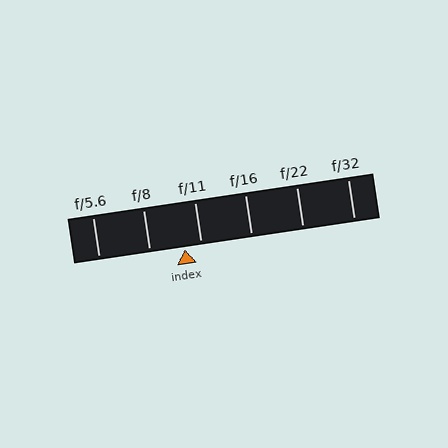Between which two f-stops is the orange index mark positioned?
The index mark is between f/8 and f/11.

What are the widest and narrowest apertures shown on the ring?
The widest aperture shown is f/5.6 and the narrowest is f/32.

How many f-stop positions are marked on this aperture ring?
There are 6 f-stop positions marked.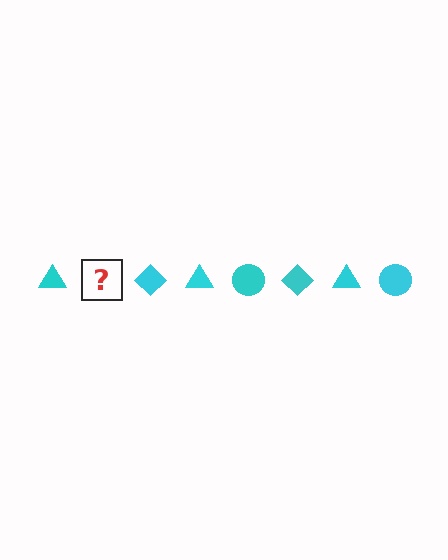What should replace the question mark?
The question mark should be replaced with a cyan circle.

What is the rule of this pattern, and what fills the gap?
The rule is that the pattern cycles through triangle, circle, diamond shapes in cyan. The gap should be filled with a cyan circle.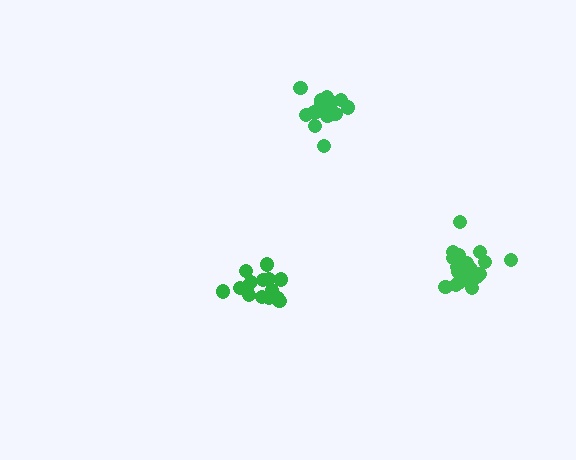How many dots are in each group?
Group 1: 19 dots, Group 2: 15 dots, Group 3: 15 dots (49 total).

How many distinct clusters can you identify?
There are 3 distinct clusters.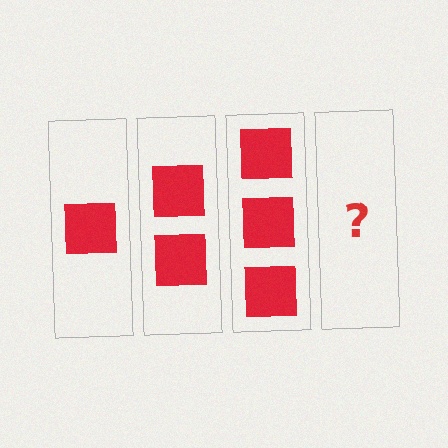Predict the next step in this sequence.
The next step is 4 squares.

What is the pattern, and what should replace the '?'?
The pattern is that each step adds one more square. The '?' should be 4 squares.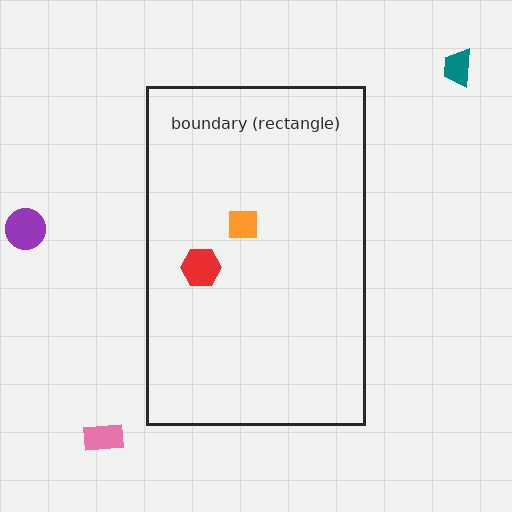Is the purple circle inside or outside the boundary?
Outside.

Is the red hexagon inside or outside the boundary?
Inside.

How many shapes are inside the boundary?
2 inside, 3 outside.